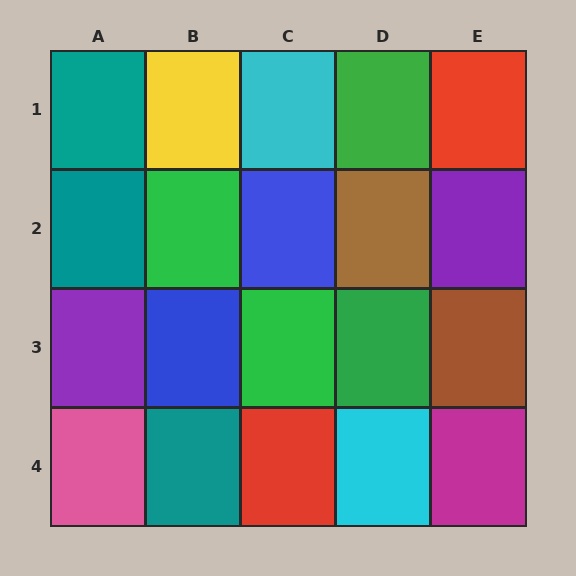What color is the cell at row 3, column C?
Green.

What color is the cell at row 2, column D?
Brown.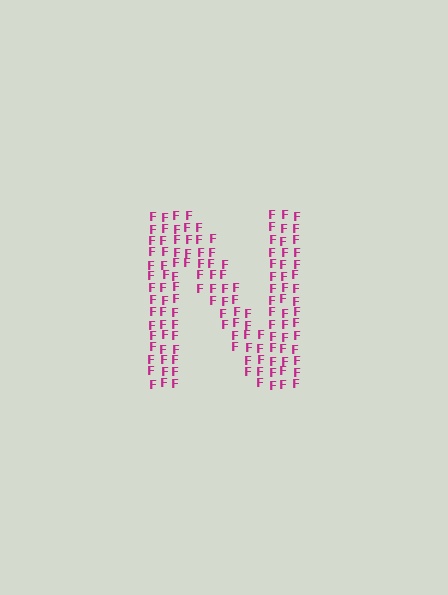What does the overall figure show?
The overall figure shows the letter N.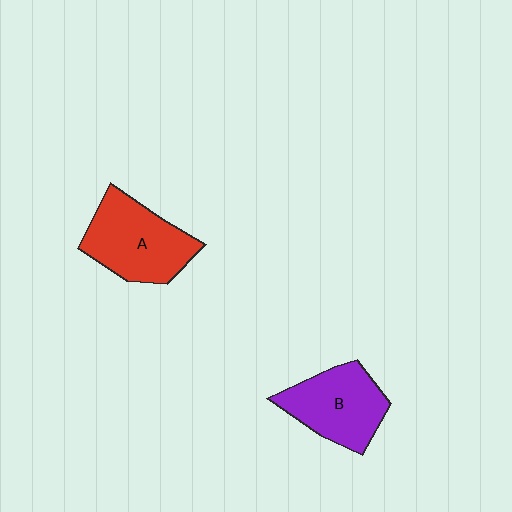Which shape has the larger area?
Shape A (red).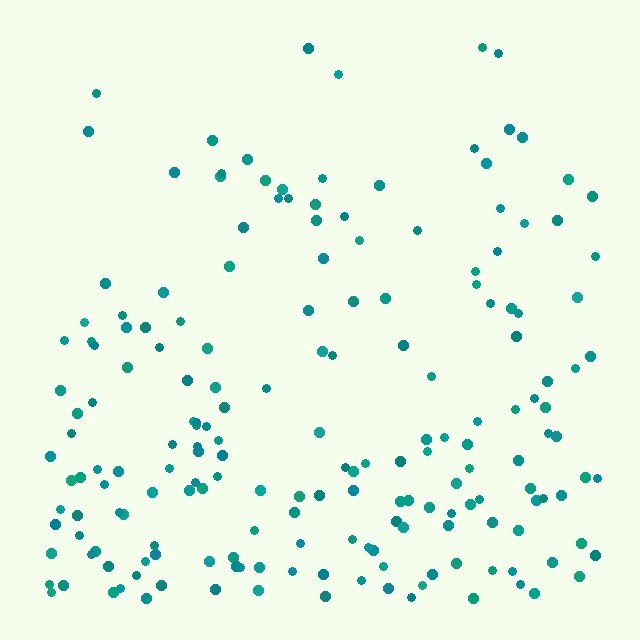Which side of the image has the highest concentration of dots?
The bottom.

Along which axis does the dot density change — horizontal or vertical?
Vertical.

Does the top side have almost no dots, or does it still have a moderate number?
Still a moderate number, just noticeably fewer than the bottom.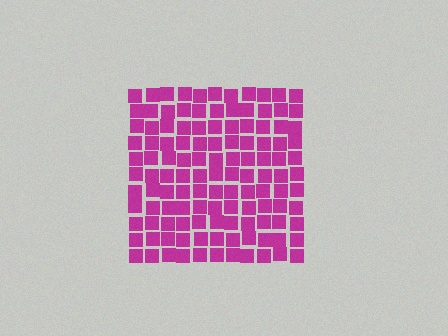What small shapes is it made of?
It is made of small squares.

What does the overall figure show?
The overall figure shows a square.